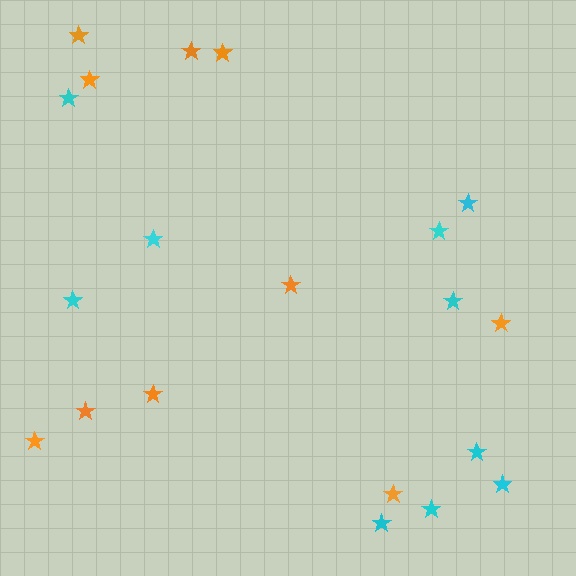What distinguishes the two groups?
There are 2 groups: one group of orange stars (10) and one group of cyan stars (10).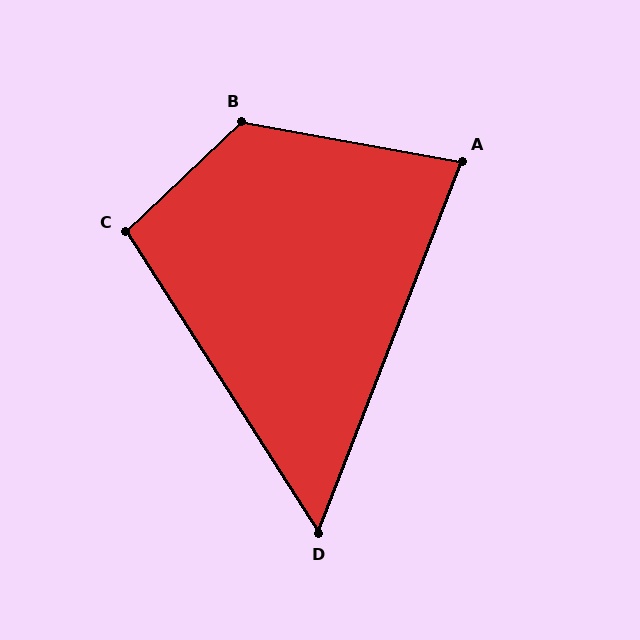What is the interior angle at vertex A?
Approximately 79 degrees (acute).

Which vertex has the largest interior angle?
B, at approximately 126 degrees.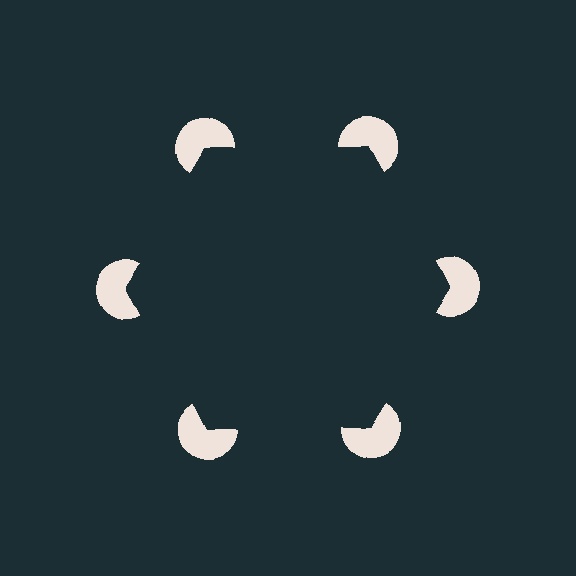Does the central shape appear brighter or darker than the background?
It typically appears slightly darker than the background, even though no actual brightness change is drawn.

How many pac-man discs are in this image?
There are 6 — one at each vertex of the illusory hexagon.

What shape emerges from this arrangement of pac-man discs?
An illusory hexagon — its edges are inferred from the aligned wedge cuts in the pac-man discs, not physically drawn.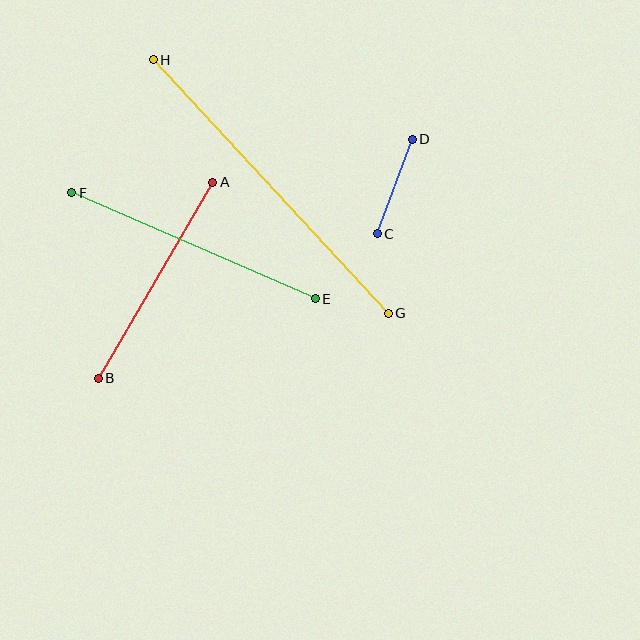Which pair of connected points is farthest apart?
Points G and H are farthest apart.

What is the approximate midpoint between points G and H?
The midpoint is at approximately (271, 186) pixels.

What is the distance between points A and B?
The distance is approximately 227 pixels.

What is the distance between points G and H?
The distance is approximately 346 pixels.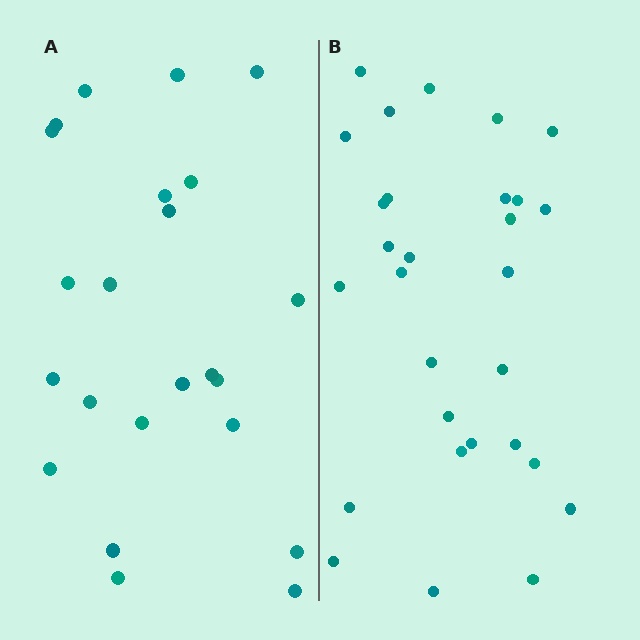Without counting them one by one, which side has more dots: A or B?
Region B (the right region) has more dots.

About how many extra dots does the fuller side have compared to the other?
Region B has about 6 more dots than region A.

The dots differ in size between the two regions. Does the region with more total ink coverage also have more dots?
No. Region A has more total ink coverage because its dots are larger, but region B actually contains more individual dots. Total area can be misleading — the number of items is what matters here.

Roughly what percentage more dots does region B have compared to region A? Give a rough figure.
About 25% more.